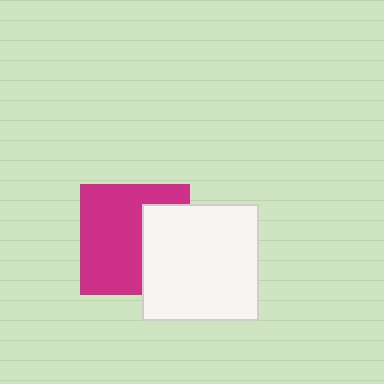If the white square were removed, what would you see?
You would see the complete magenta square.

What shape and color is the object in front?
The object in front is a white square.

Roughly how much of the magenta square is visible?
About half of it is visible (roughly 64%).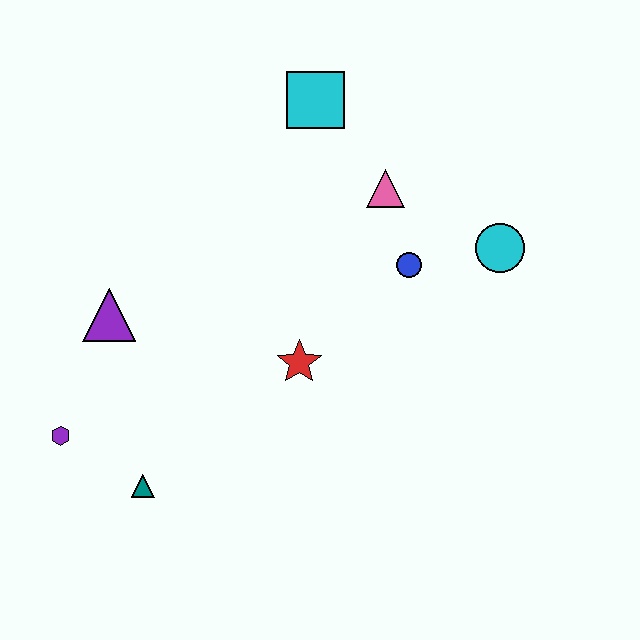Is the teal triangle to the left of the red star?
Yes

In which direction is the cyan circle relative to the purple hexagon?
The cyan circle is to the right of the purple hexagon.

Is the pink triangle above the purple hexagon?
Yes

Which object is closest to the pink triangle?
The blue circle is closest to the pink triangle.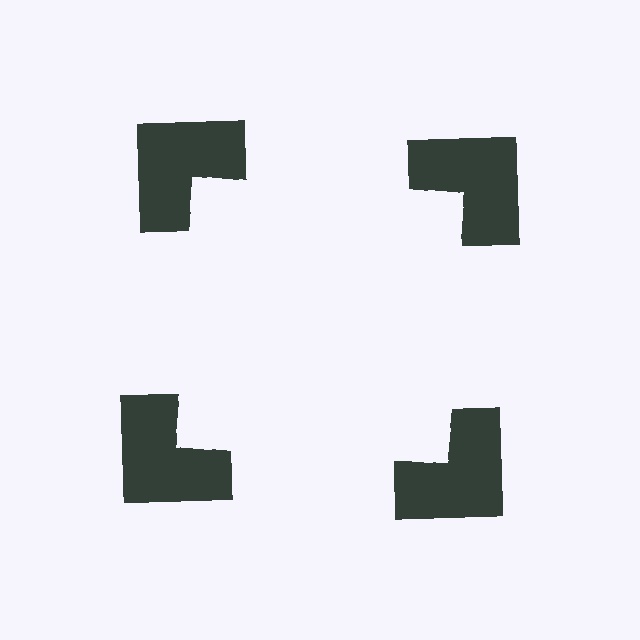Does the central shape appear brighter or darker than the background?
It typically appears slightly brighter than the background, even though no actual brightness change is drawn.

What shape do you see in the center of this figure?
An illusory square — its edges are inferred from the aligned wedge cuts in the notched squares, not physically drawn.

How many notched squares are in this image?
There are 4 — one at each vertex of the illusory square.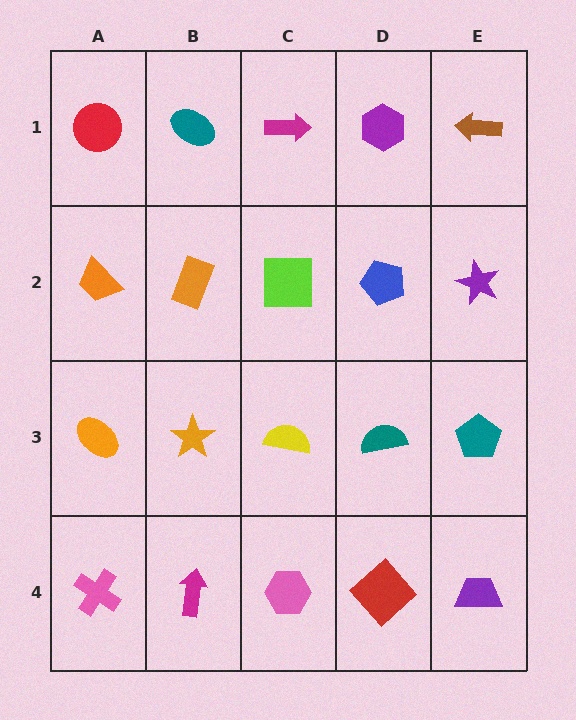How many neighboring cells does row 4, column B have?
3.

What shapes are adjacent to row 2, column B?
A teal ellipse (row 1, column B), an orange star (row 3, column B), an orange trapezoid (row 2, column A), a lime square (row 2, column C).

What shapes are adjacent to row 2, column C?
A magenta arrow (row 1, column C), a yellow semicircle (row 3, column C), an orange rectangle (row 2, column B), a blue pentagon (row 2, column D).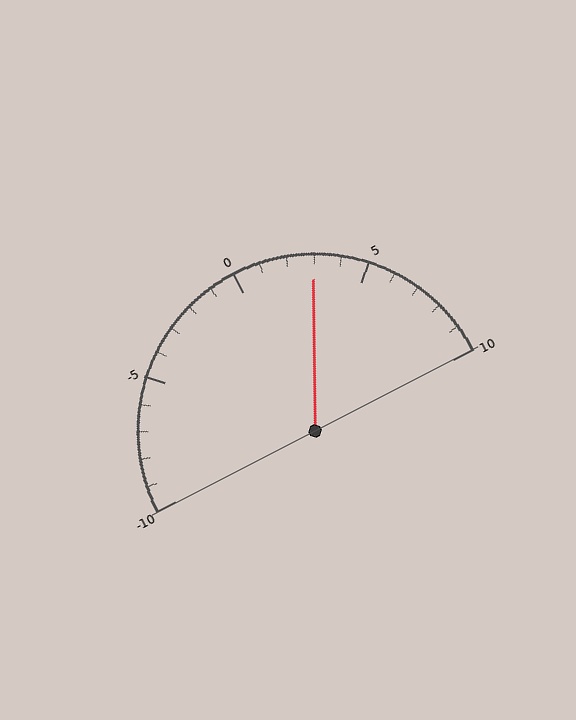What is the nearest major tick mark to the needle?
The nearest major tick mark is 5.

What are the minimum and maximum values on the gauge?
The gauge ranges from -10 to 10.